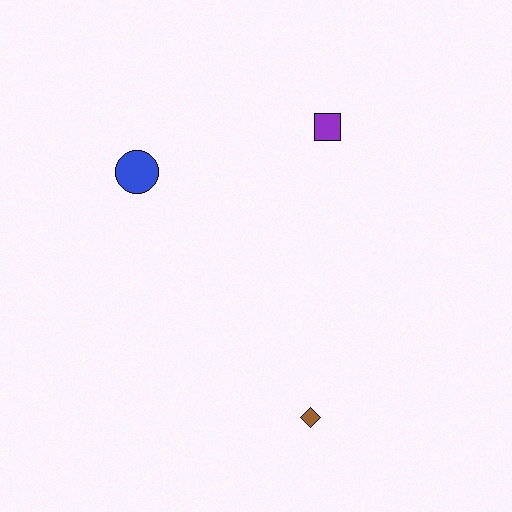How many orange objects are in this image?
There are no orange objects.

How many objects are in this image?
There are 3 objects.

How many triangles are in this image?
There are no triangles.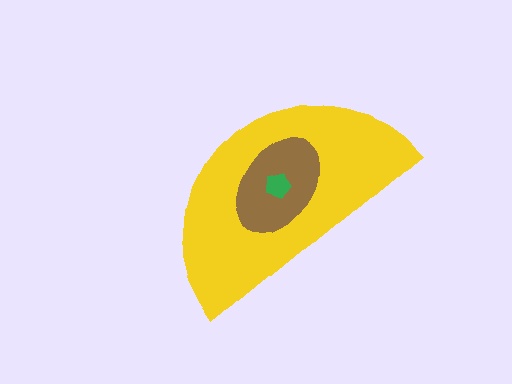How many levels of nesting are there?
3.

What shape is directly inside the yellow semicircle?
The brown ellipse.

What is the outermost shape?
The yellow semicircle.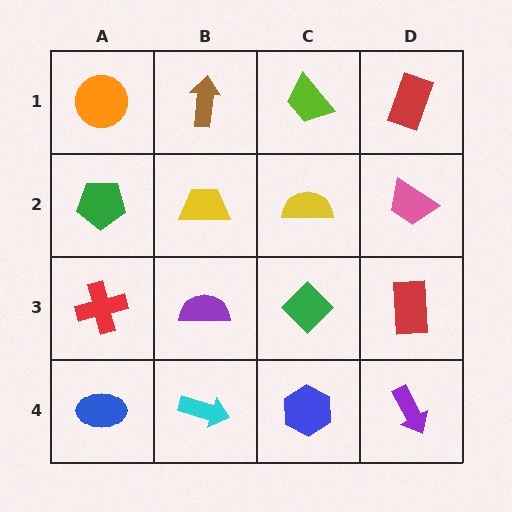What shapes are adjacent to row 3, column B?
A yellow trapezoid (row 2, column B), a cyan arrow (row 4, column B), a red cross (row 3, column A), a green diamond (row 3, column C).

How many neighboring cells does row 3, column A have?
3.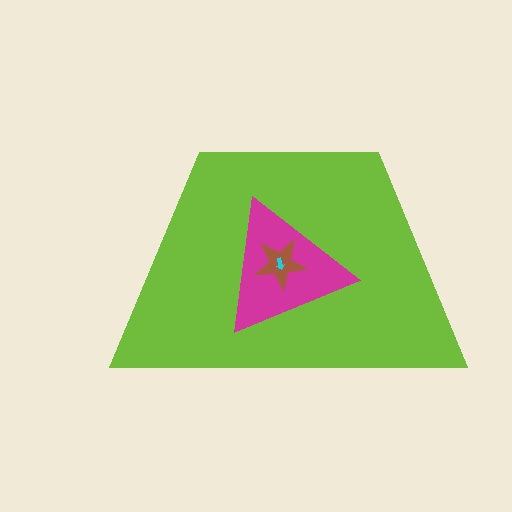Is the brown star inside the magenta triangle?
Yes.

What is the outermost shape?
The lime trapezoid.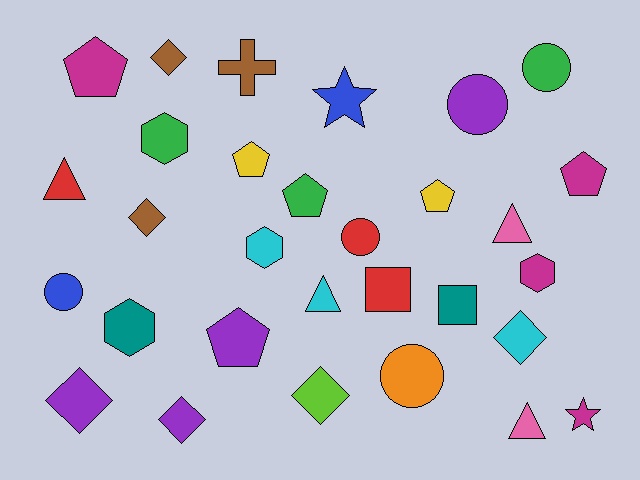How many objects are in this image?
There are 30 objects.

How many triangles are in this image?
There are 4 triangles.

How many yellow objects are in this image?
There are 2 yellow objects.